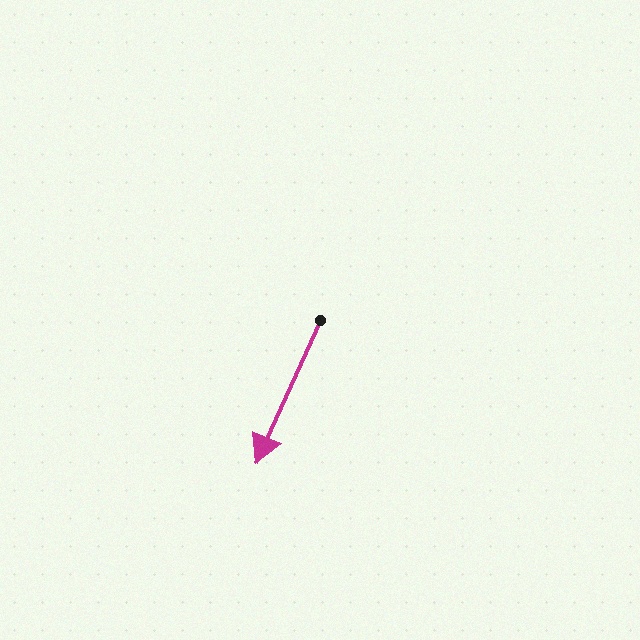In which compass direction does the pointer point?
Southwest.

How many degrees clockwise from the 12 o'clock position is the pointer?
Approximately 204 degrees.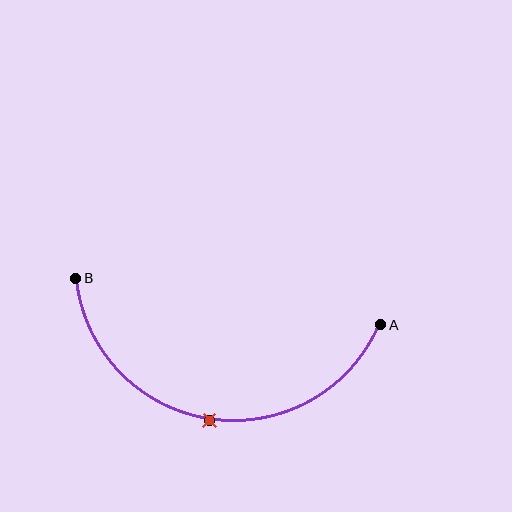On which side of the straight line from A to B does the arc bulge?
The arc bulges below the straight line connecting A and B.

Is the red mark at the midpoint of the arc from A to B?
Yes. The red mark lies on the arc at equal arc-length from both A and B — it is the arc midpoint.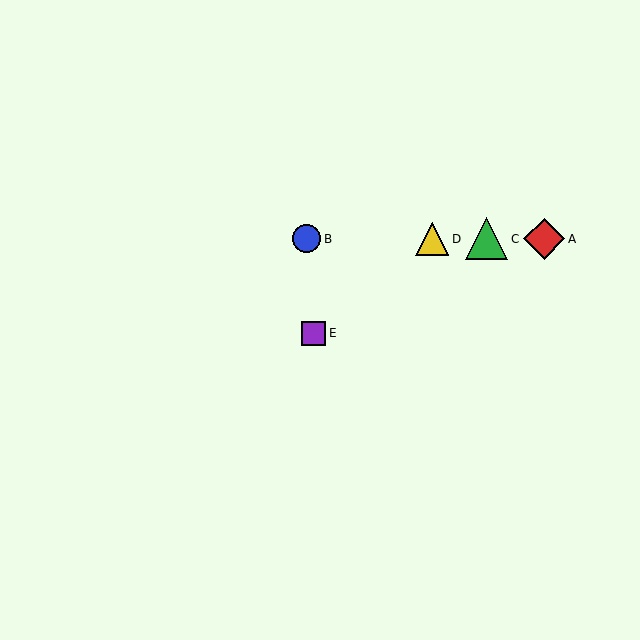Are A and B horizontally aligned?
Yes, both are at y≈239.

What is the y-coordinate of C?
Object C is at y≈239.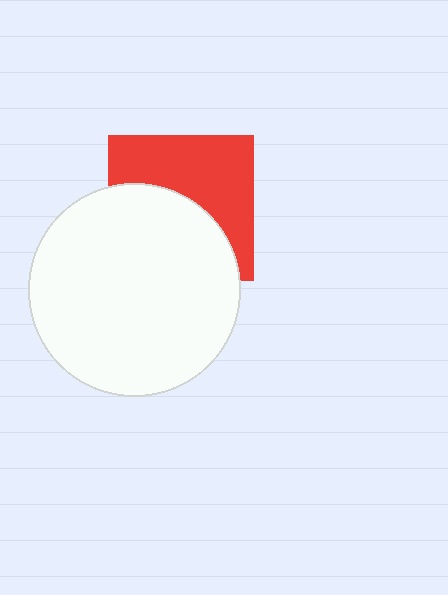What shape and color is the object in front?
The object in front is a white circle.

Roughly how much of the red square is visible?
About half of it is visible (roughly 50%).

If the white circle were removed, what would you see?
You would see the complete red square.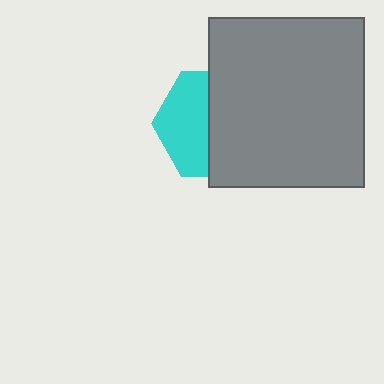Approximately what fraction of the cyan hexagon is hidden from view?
Roughly 55% of the cyan hexagon is hidden behind the gray rectangle.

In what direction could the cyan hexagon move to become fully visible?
The cyan hexagon could move left. That would shift it out from behind the gray rectangle entirely.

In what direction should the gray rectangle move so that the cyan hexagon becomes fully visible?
The gray rectangle should move right. That is the shortest direction to clear the overlap and leave the cyan hexagon fully visible.